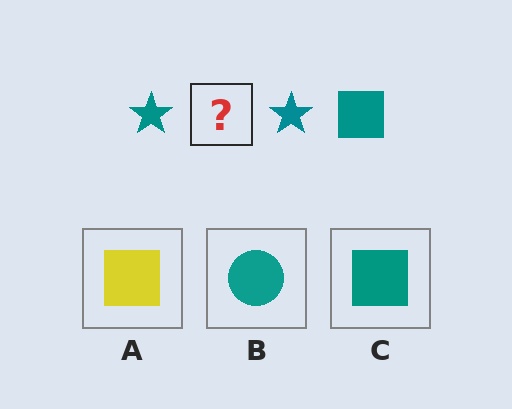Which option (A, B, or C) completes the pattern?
C.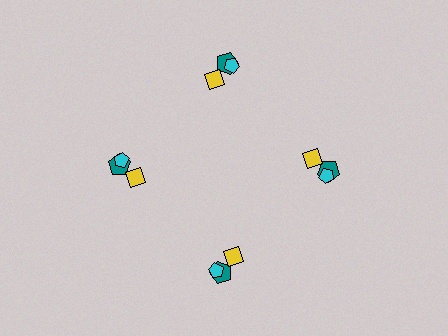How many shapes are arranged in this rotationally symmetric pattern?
There are 12 shapes, arranged in 4 groups of 3.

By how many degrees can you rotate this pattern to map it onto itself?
The pattern maps onto itself every 90 degrees of rotation.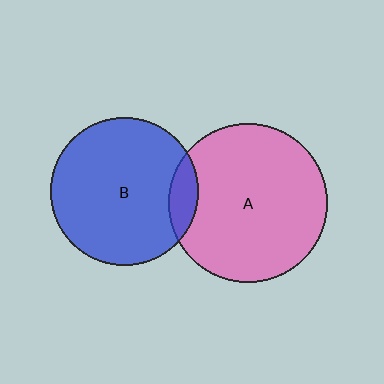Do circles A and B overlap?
Yes.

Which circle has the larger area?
Circle A (pink).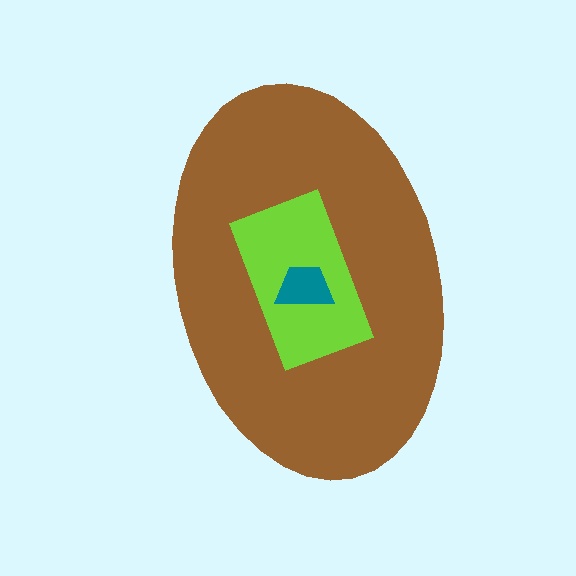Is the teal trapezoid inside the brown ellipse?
Yes.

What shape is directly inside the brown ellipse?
The lime rectangle.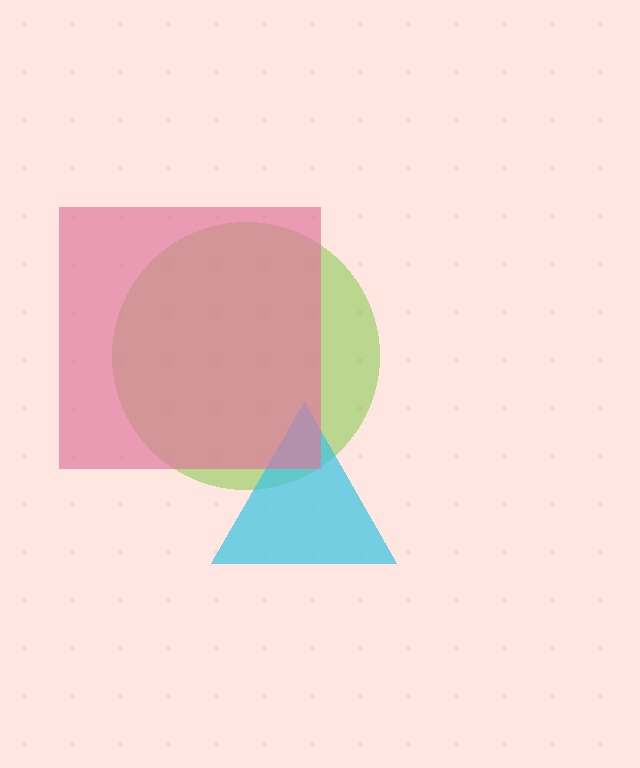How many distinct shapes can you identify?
There are 3 distinct shapes: a lime circle, a cyan triangle, a pink square.